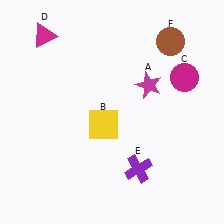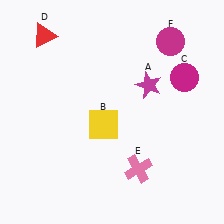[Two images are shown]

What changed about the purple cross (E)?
In Image 1, E is purple. In Image 2, it changed to pink.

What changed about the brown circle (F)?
In Image 1, F is brown. In Image 2, it changed to magenta.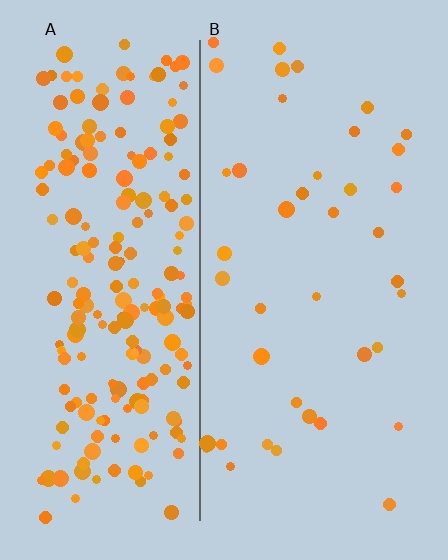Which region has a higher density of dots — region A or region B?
A (the left).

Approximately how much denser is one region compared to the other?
Approximately 5.3× — region A over region B.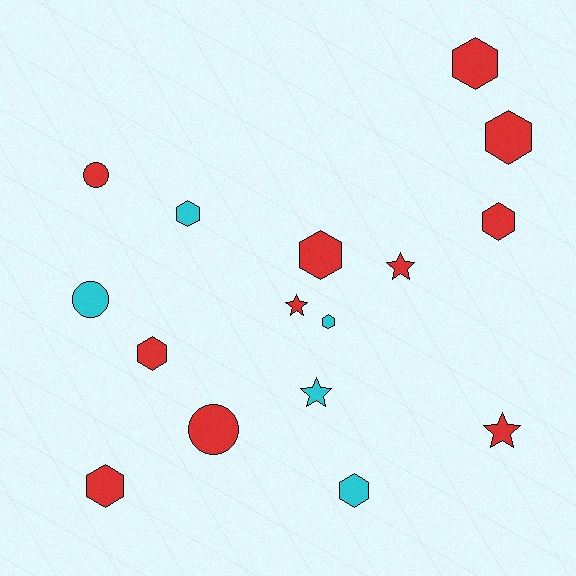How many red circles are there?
There are 2 red circles.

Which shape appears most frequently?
Hexagon, with 9 objects.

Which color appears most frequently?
Red, with 11 objects.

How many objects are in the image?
There are 16 objects.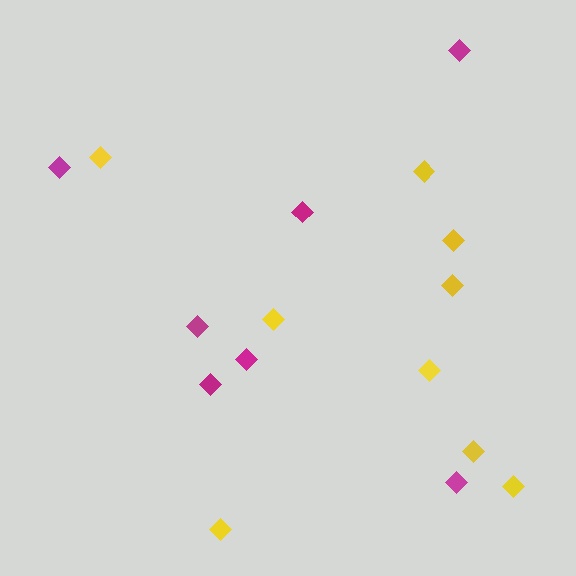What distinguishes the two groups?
There are 2 groups: one group of yellow diamonds (9) and one group of magenta diamonds (7).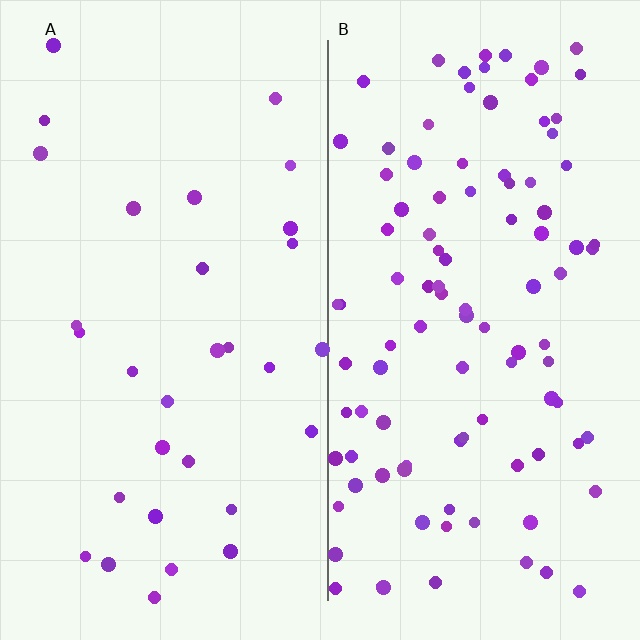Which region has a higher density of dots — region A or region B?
B (the right).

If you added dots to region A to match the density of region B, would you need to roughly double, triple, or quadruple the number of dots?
Approximately triple.